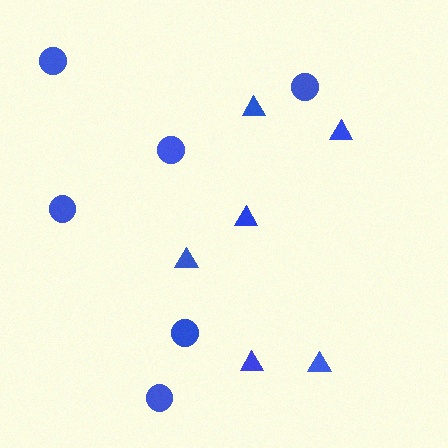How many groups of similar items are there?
There are 2 groups: one group of triangles (6) and one group of circles (6).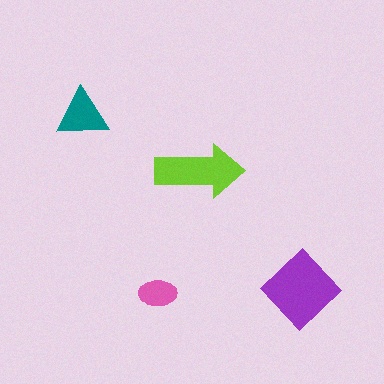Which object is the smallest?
The pink ellipse.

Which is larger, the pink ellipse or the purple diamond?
The purple diamond.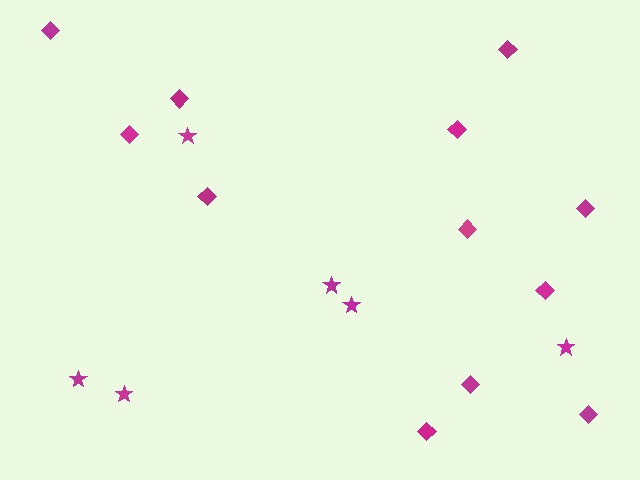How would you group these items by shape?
There are 2 groups: one group of stars (6) and one group of diamonds (12).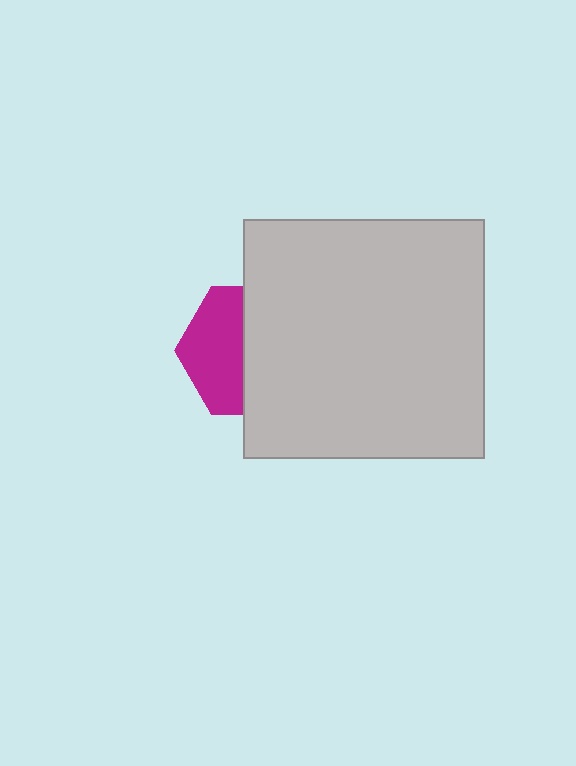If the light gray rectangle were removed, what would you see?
You would see the complete magenta hexagon.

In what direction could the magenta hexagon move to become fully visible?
The magenta hexagon could move left. That would shift it out from behind the light gray rectangle entirely.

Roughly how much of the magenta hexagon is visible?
About half of it is visible (roughly 46%).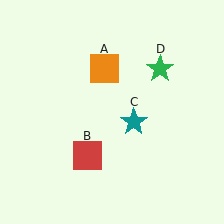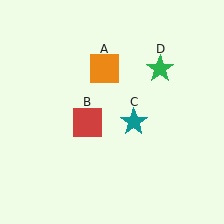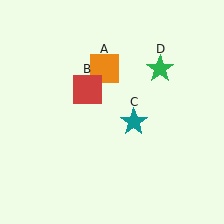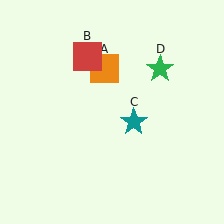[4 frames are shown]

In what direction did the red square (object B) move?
The red square (object B) moved up.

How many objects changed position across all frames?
1 object changed position: red square (object B).